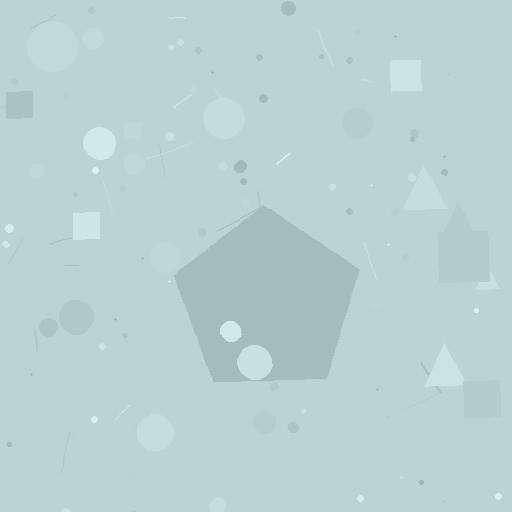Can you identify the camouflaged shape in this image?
The camouflaged shape is a pentagon.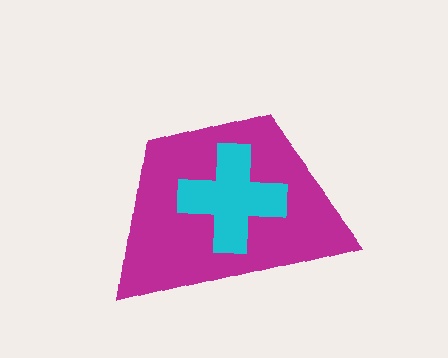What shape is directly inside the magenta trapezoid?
The cyan cross.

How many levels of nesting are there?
2.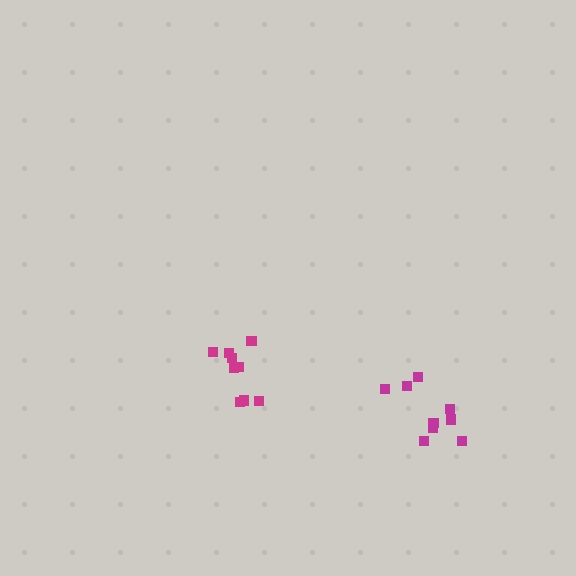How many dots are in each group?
Group 1: 9 dots, Group 2: 9 dots (18 total).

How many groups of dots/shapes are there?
There are 2 groups.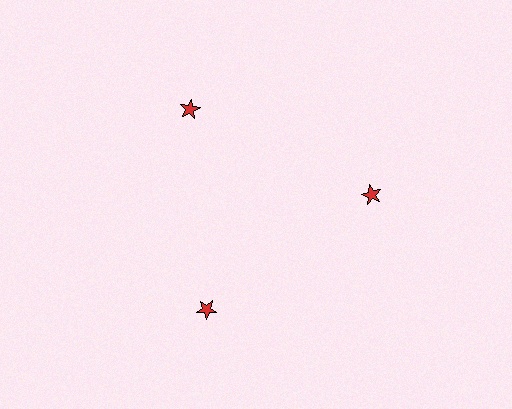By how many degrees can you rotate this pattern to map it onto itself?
The pattern maps onto itself every 120 degrees of rotation.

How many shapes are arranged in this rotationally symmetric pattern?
There are 3 shapes, arranged in 3 groups of 1.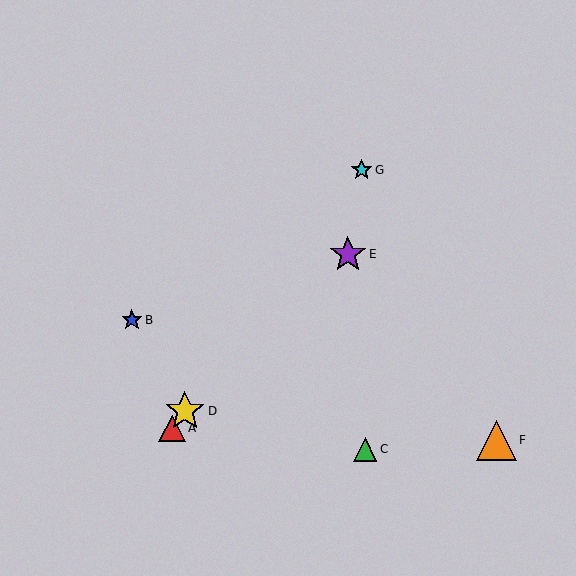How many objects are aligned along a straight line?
3 objects (A, D, G) are aligned along a straight line.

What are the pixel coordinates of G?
Object G is at (362, 170).